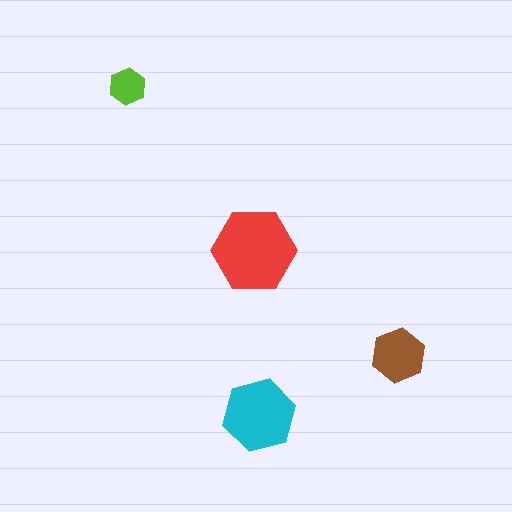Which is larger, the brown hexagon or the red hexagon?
The red one.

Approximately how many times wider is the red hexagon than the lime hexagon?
About 2.5 times wider.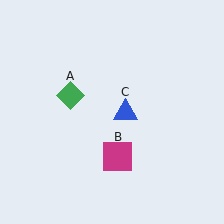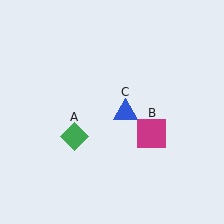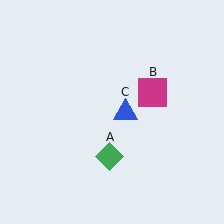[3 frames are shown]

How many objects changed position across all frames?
2 objects changed position: green diamond (object A), magenta square (object B).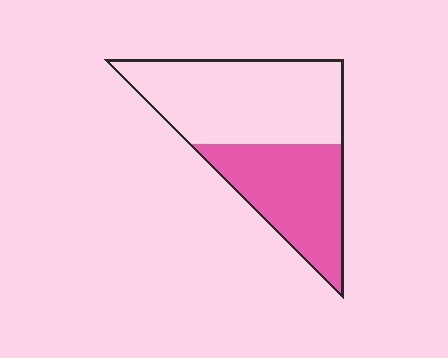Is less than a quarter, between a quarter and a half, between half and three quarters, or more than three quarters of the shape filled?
Between a quarter and a half.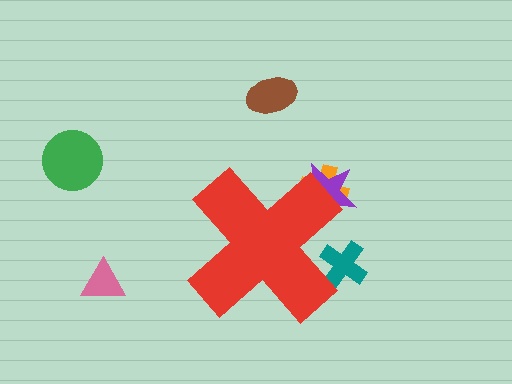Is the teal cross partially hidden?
Yes, the teal cross is partially hidden behind the red cross.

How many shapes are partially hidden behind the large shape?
3 shapes are partially hidden.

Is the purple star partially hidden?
Yes, the purple star is partially hidden behind the red cross.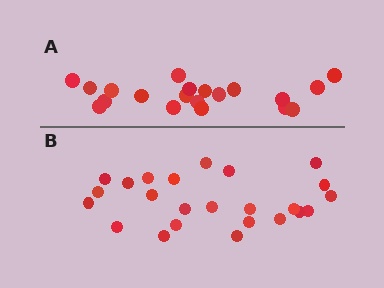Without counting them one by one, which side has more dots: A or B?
Region B (the bottom region) has more dots.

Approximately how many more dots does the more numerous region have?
Region B has about 4 more dots than region A.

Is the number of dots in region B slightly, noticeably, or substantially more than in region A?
Region B has only slightly more — the two regions are fairly close. The ratio is roughly 1.2 to 1.